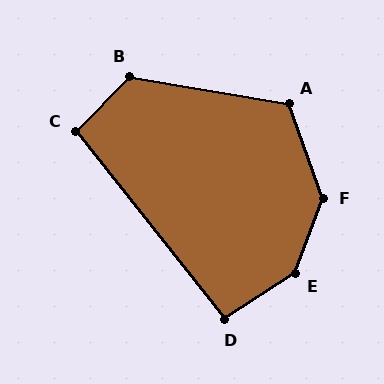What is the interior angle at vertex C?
Approximately 97 degrees (obtuse).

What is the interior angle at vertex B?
Approximately 125 degrees (obtuse).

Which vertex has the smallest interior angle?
D, at approximately 95 degrees.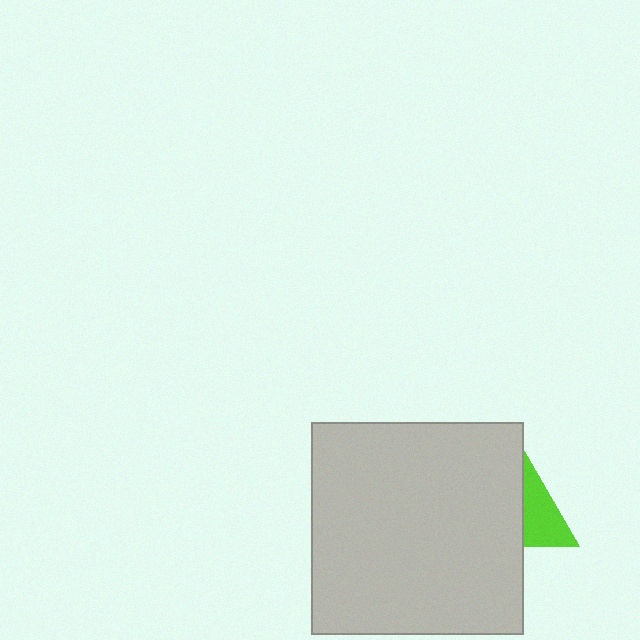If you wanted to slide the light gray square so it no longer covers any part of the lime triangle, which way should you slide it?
Slide it left — that is the most direct way to separate the two shapes.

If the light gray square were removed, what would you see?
You would see the complete lime triangle.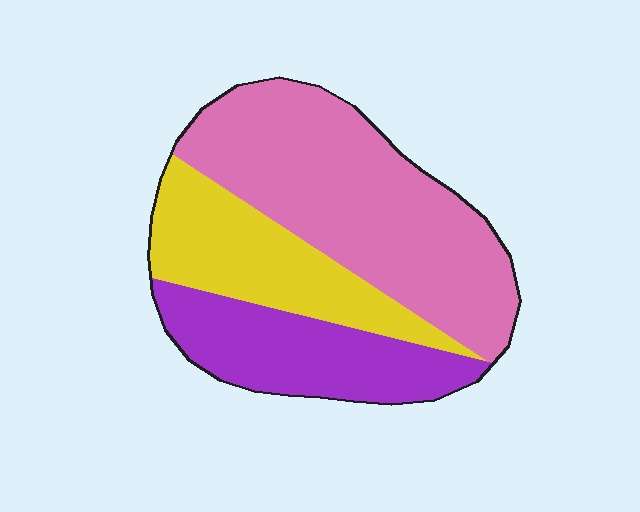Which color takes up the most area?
Pink, at roughly 50%.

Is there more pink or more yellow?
Pink.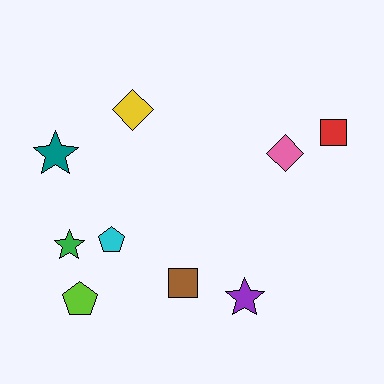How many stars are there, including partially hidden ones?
There are 3 stars.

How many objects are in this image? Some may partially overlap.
There are 9 objects.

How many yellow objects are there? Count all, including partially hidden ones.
There is 1 yellow object.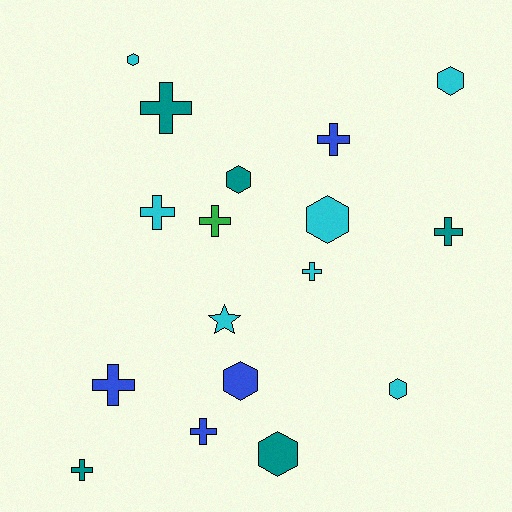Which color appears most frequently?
Cyan, with 7 objects.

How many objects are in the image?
There are 17 objects.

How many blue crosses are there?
There are 3 blue crosses.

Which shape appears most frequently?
Cross, with 9 objects.